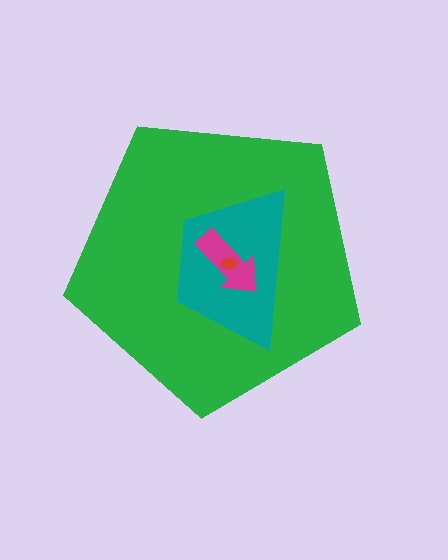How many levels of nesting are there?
4.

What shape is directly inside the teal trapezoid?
The magenta arrow.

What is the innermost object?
The red ellipse.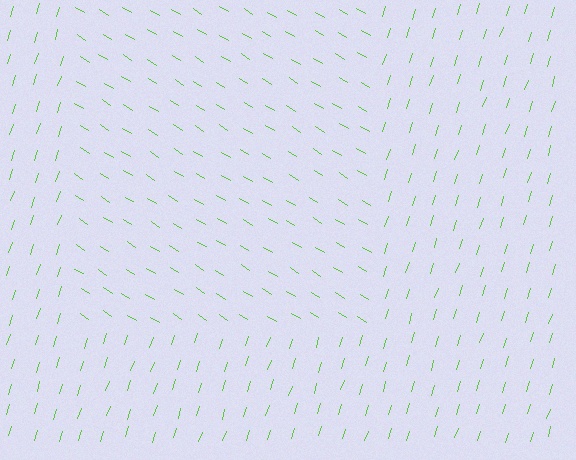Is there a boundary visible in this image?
Yes, there is a texture boundary formed by a change in line orientation.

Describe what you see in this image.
The image is filled with small lime line segments. A rectangle region in the image has lines oriented differently from the surrounding lines, creating a visible texture boundary.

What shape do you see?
I see a rectangle.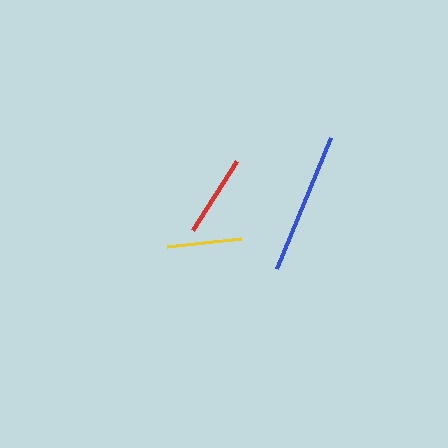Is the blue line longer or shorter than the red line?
The blue line is longer than the red line.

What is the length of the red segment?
The red segment is approximately 81 pixels long.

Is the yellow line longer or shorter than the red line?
The red line is longer than the yellow line.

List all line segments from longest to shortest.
From longest to shortest: blue, red, yellow.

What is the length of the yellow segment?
The yellow segment is approximately 75 pixels long.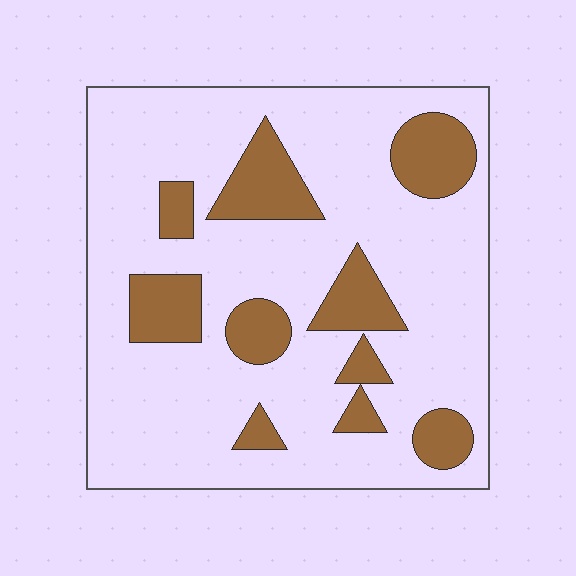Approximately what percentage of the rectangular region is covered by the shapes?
Approximately 20%.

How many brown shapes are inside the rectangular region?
10.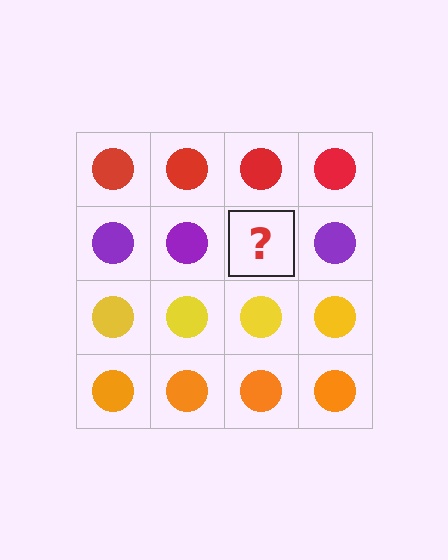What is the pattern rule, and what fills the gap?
The rule is that each row has a consistent color. The gap should be filled with a purple circle.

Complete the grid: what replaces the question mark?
The question mark should be replaced with a purple circle.